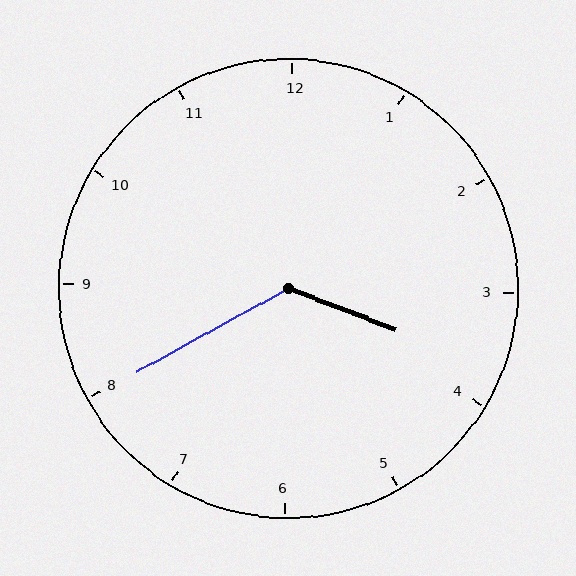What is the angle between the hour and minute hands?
Approximately 130 degrees.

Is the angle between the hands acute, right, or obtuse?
It is obtuse.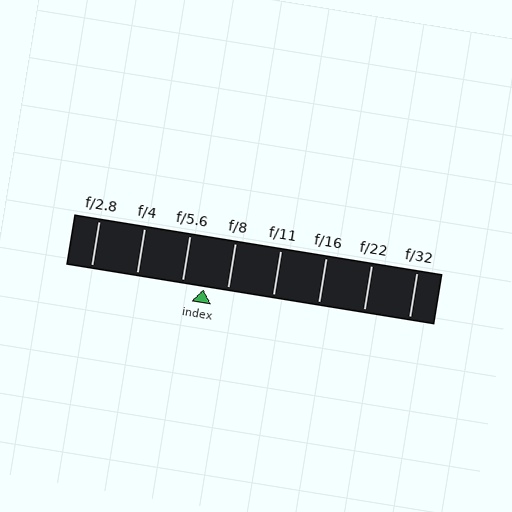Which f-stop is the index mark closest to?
The index mark is closest to f/5.6.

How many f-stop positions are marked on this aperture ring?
There are 8 f-stop positions marked.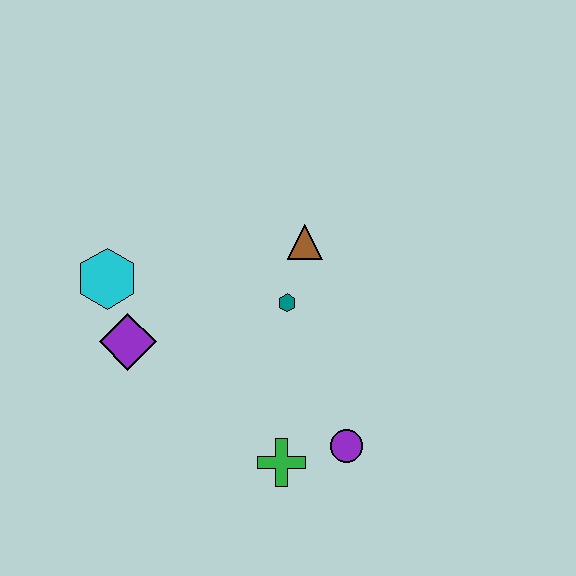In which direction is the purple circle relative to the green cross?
The purple circle is to the right of the green cross.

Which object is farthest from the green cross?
The cyan hexagon is farthest from the green cross.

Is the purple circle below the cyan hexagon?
Yes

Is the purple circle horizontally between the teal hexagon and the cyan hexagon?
No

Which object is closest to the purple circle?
The green cross is closest to the purple circle.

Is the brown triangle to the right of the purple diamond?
Yes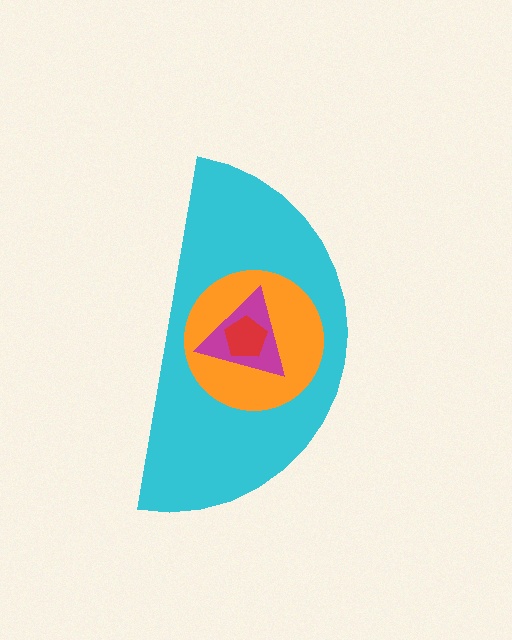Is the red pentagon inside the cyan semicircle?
Yes.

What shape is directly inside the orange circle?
The magenta triangle.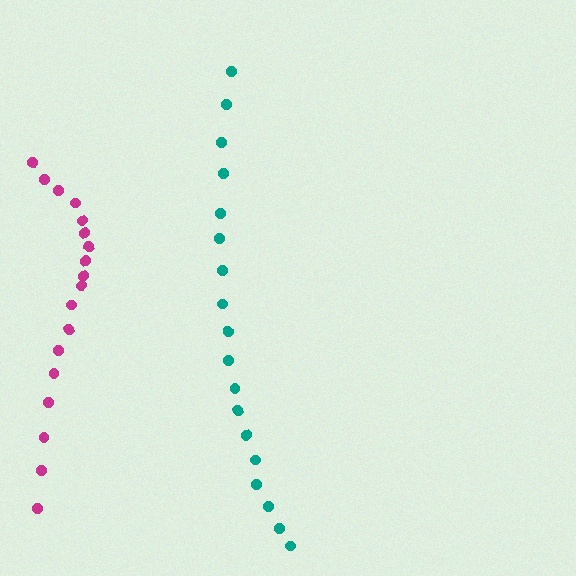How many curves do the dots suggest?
There are 2 distinct paths.